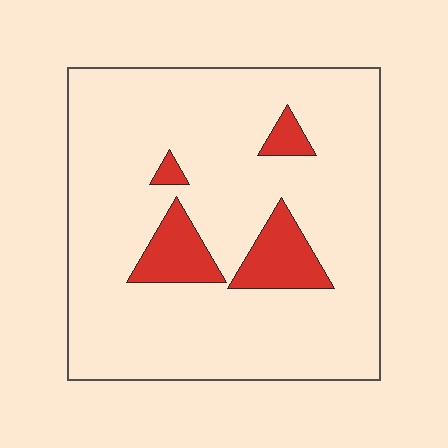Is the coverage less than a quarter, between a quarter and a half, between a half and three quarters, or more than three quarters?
Less than a quarter.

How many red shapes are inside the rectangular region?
4.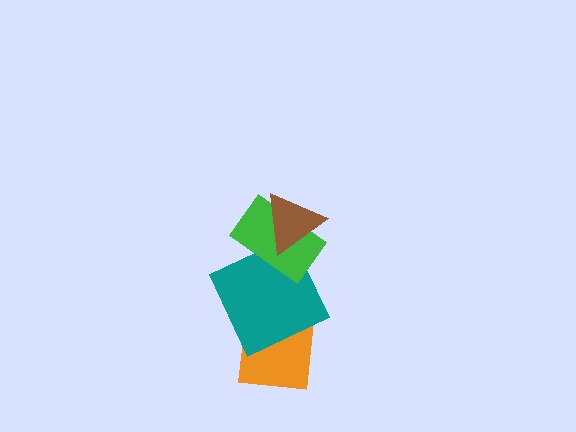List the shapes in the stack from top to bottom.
From top to bottom: the brown triangle, the green rectangle, the teal square, the orange square.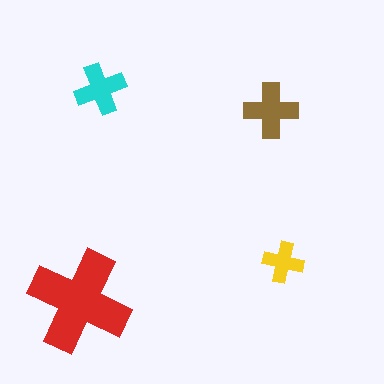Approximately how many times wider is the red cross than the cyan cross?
About 2 times wider.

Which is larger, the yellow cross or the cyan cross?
The cyan one.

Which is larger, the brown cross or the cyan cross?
The brown one.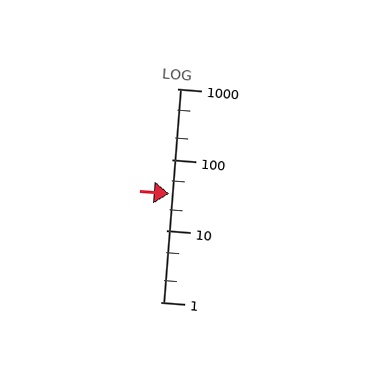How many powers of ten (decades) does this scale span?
The scale spans 3 decades, from 1 to 1000.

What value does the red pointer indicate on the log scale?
The pointer indicates approximately 33.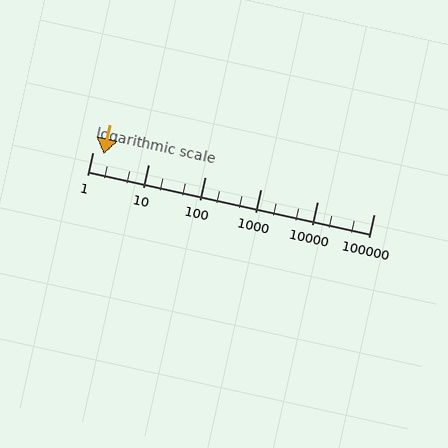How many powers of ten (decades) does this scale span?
The scale spans 5 decades, from 1 to 100000.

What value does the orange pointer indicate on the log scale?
The pointer indicates approximately 1.6.